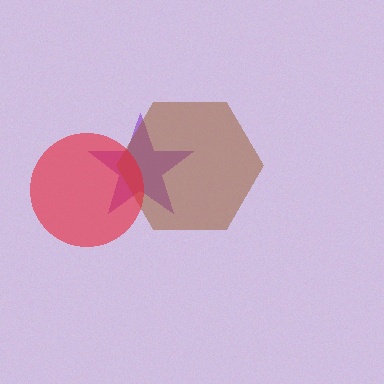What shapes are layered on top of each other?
The layered shapes are: a purple star, a brown hexagon, a red circle.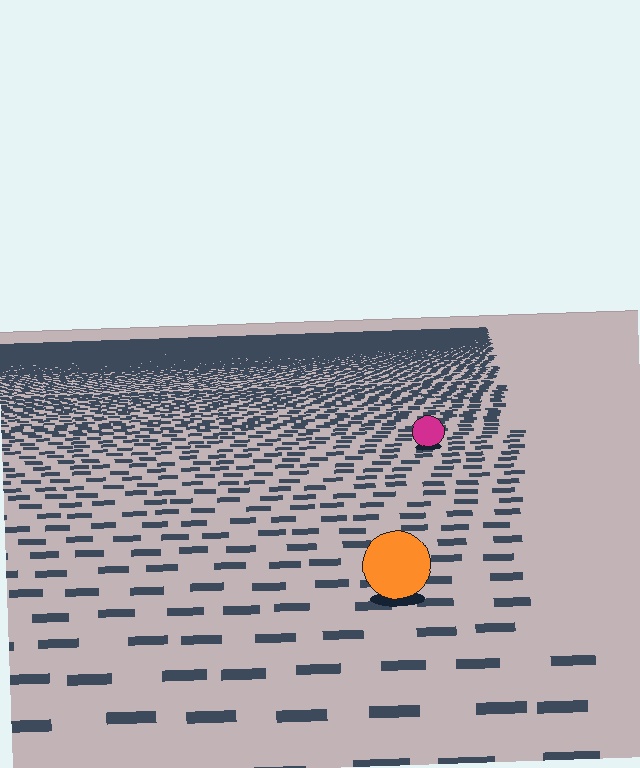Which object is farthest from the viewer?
The magenta circle is farthest from the viewer. It appears smaller and the ground texture around it is denser.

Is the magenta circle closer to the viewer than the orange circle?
No. The orange circle is closer — you can tell from the texture gradient: the ground texture is coarser near it.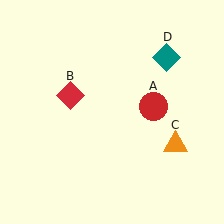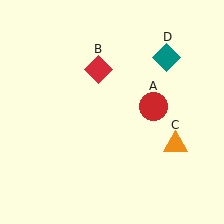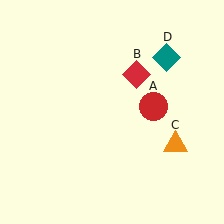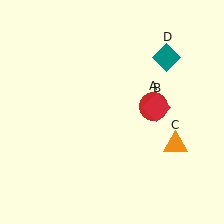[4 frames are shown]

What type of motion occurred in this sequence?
The red diamond (object B) rotated clockwise around the center of the scene.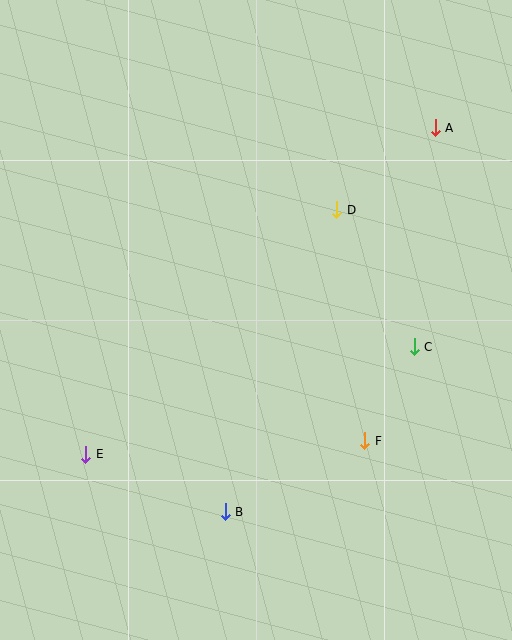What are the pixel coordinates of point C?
Point C is at (414, 347).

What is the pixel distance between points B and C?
The distance between B and C is 251 pixels.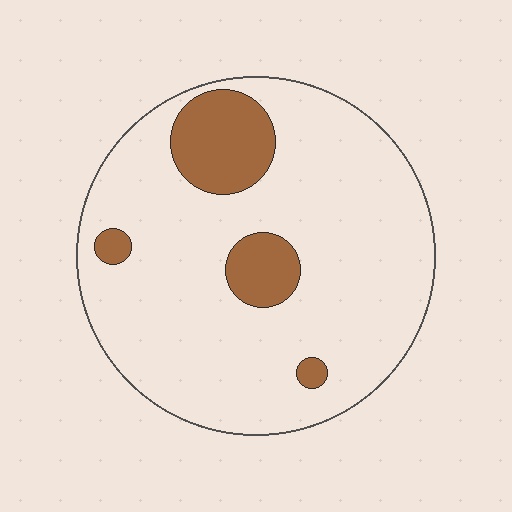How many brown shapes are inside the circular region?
4.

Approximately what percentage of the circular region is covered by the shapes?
Approximately 15%.